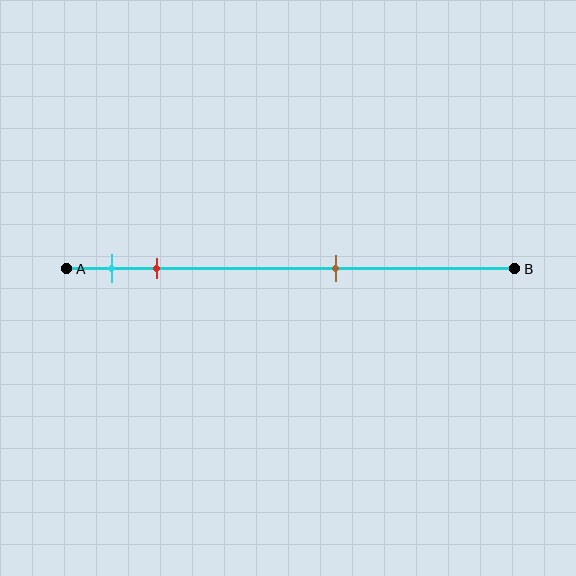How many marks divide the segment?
There are 3 marks dividing the segment.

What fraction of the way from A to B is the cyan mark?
The cyan mark is approximately 10% (0.1) of the way from A to B.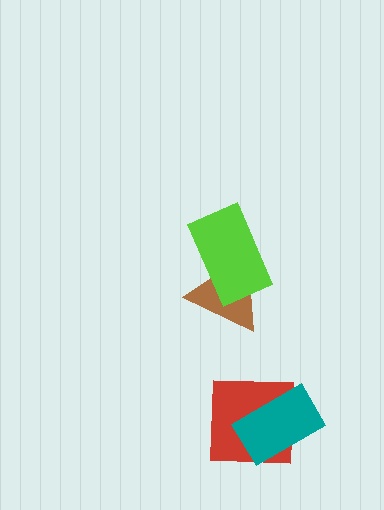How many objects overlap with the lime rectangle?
1 object overlaps with the lime rectangle.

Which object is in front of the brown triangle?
The lime rectangle is in front of the brown triangle.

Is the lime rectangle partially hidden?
No, no other shape covers it.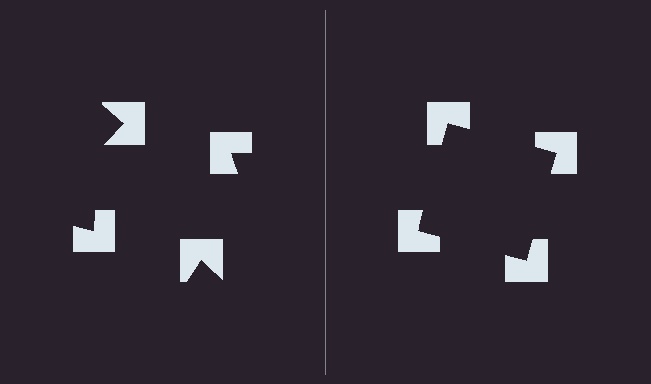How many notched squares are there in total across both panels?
8 — 4 on each side.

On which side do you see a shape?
An illusory square appears on the right side. On the left side the wedge cuts are rotated, so no coherent shape forms.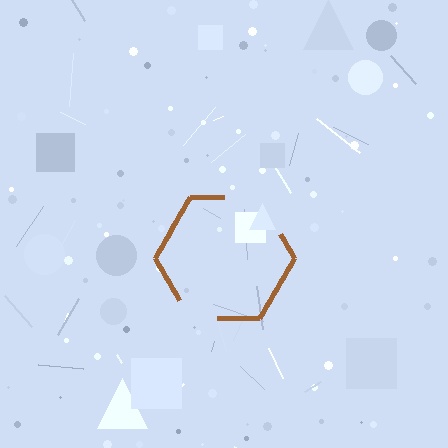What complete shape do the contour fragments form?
The contour fragments form a hexagon.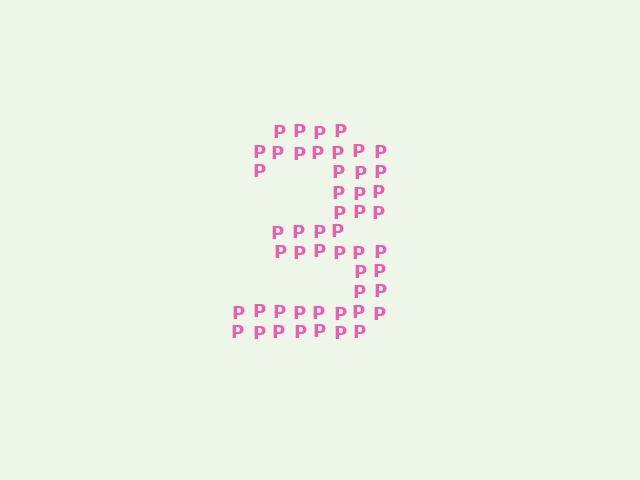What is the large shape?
The large shape is the digit 3.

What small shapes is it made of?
It is made of small letter P's.